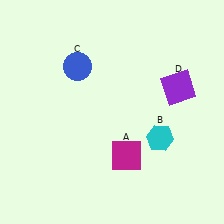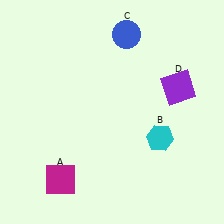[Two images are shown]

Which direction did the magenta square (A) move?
The magenta square (A) moved left.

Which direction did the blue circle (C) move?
The blue circle (C) moved right.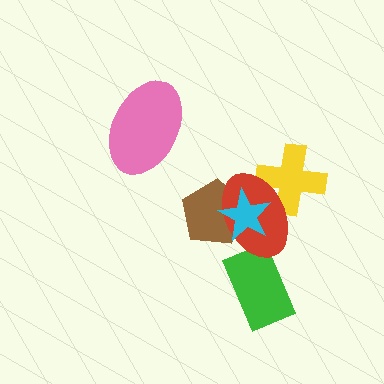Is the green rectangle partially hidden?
Yes, it is partially covered by another shape.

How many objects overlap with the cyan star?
2 objects overlap with the cyan star.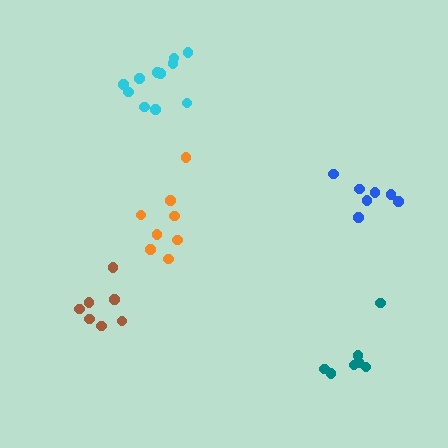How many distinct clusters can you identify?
There are 5 distinct clusters.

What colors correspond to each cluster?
The clusters are colored: brown, teal, blue, cyan, orange.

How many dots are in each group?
Group 1: 7 dots, Group 2: 7 dots, Group 3: 7 dots, Group 4: 11 dots, Group 5: 8 dots (40 total).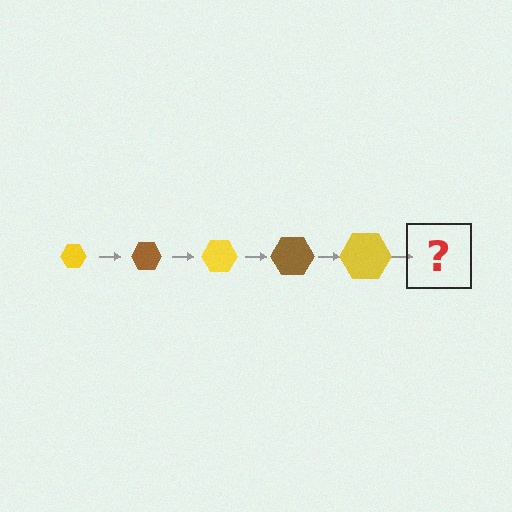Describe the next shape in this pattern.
It should be a brown hexagon, larger than the previous one.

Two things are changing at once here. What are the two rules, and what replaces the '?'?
The two rules are that the hexagon grows larger each step and the color cycles through yellow and brown. The '?' should be a brown hexagon, larger than the previous one.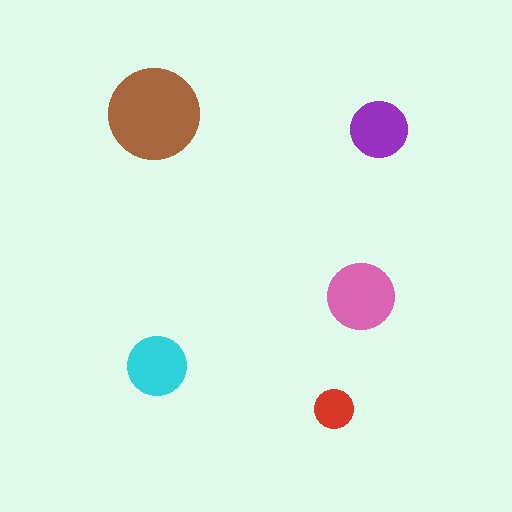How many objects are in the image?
There are 5 objects in the image.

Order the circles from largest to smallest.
the brown one, the pink one, the cyan one, the purple one, the red one.